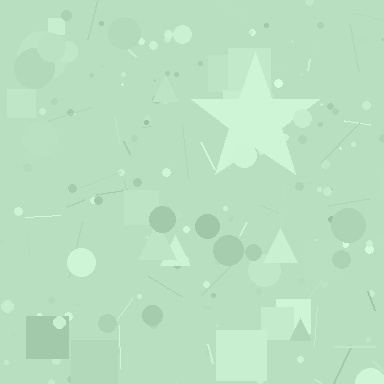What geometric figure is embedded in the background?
A star is embedded in the background.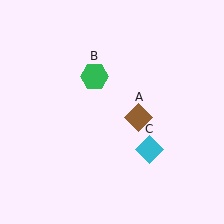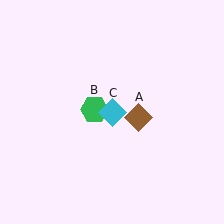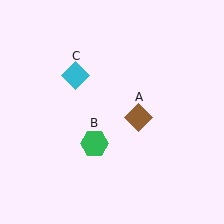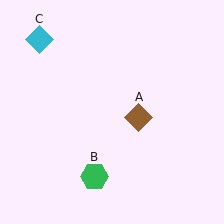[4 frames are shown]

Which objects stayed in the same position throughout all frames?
Brown diamond (object A) remained stationary.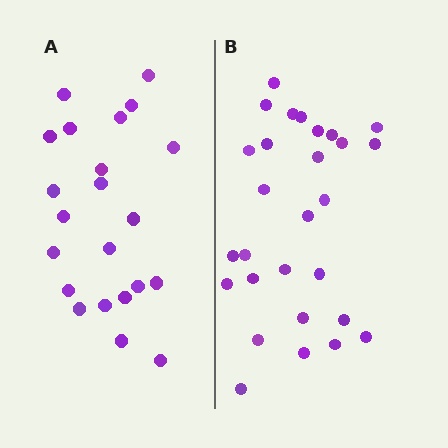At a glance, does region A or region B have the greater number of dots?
Region B (the right region) has more dots.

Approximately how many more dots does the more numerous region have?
Region B has about 6 more dots than region A.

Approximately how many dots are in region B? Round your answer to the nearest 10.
About 30 dots. (The exact count is 28, which rounds to 30.)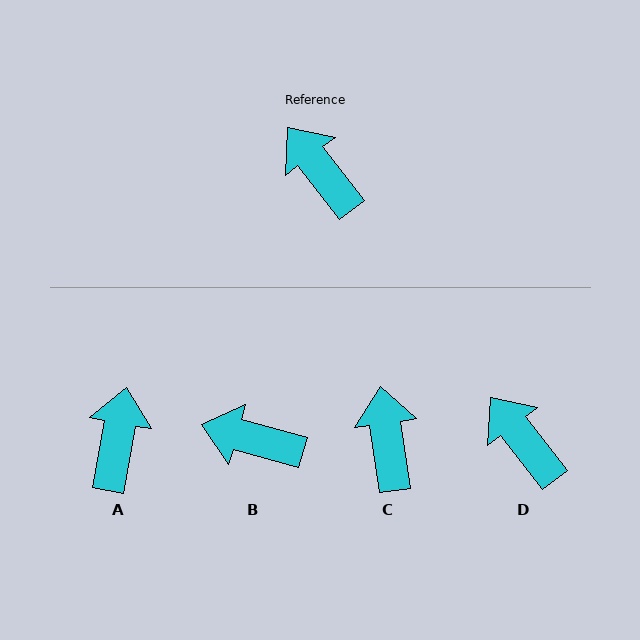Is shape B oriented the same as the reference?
No, it is off by about 37 degrees.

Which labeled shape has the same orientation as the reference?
D.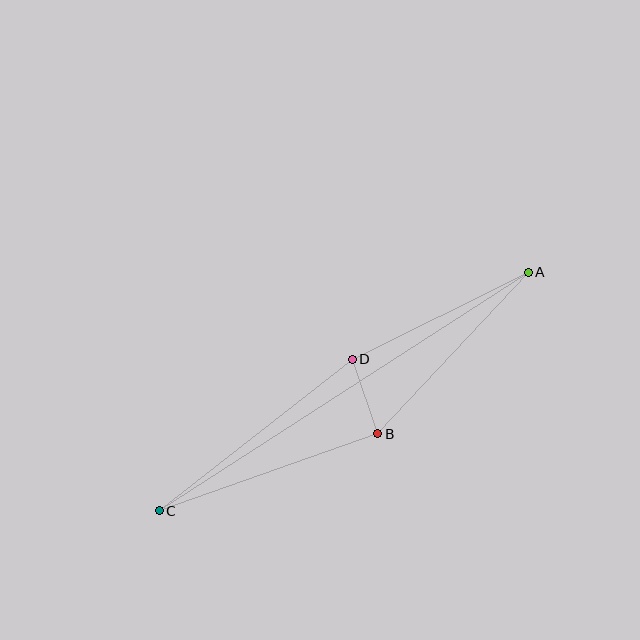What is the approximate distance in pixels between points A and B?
The distance between A and B is approximately 221 pixels.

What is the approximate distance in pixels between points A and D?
The distance between A and D is approximately 197 pixels.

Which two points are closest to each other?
Points B and D are closest to each other.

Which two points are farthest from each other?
Points A and C are farthest from each other.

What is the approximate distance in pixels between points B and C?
The distance between B and C is approximately 232 pixels.